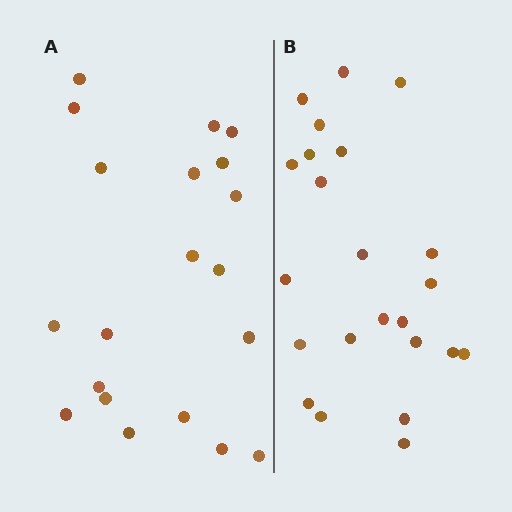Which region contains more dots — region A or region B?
Region B (the right region) has more dots.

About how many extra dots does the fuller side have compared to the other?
Region B has just a few more — roughly 2 or 3 more dots than region A.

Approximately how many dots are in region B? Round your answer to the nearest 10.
About 20 dots. (The exact count is 23, which rounds to 20.)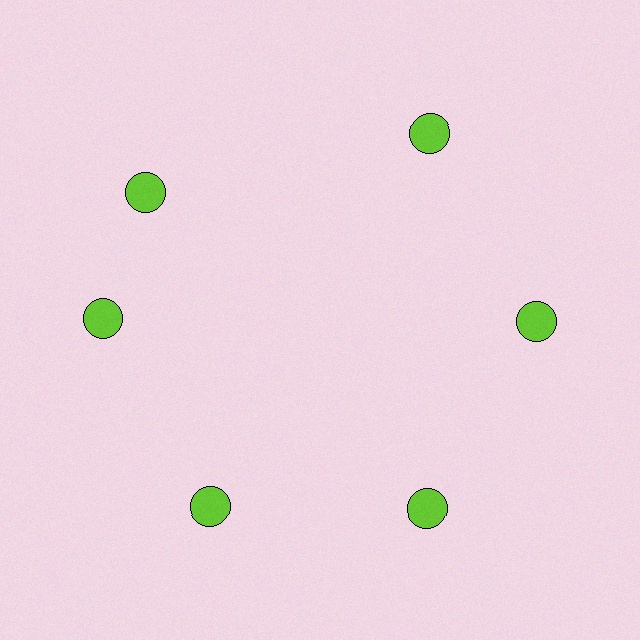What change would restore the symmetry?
The symmetry would be restored by rotating it back into even spacing with its neighbors so that all 6 circles sit at equal angles and equal distance from the center.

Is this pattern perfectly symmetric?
No. The 6 lime circles are arranged in a ring, but one element near the 11 o'clock position is rotated out of alignment along the ring, breaking the 6-fold rotational symmetry.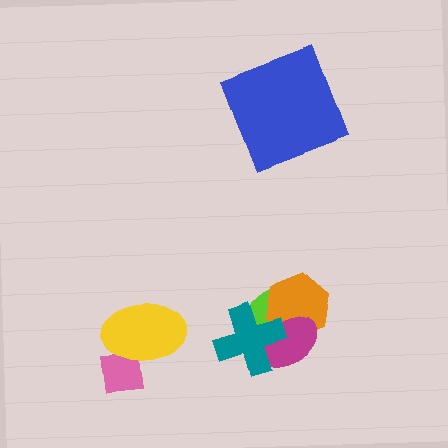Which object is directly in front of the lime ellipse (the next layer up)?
The orange hexagon is directly in front of the lime ellipse.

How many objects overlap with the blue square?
0 objects overlap with the blue square.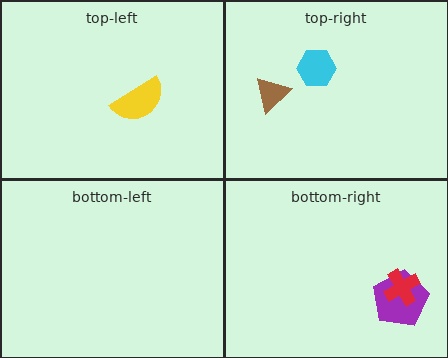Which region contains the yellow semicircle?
The top-left region.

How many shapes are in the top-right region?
2.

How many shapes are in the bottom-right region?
2.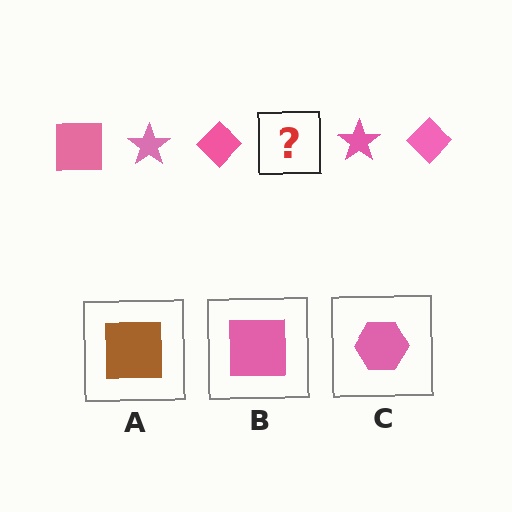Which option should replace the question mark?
Option B.